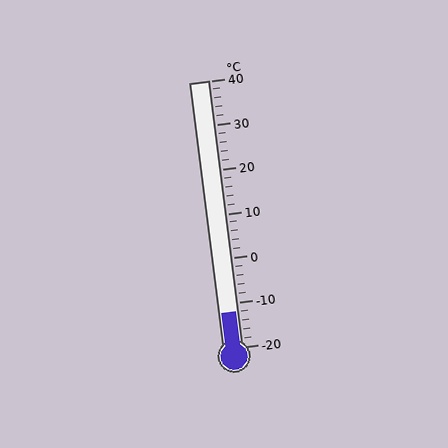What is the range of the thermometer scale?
The thermometer scale ranges from -20°C to 40°C.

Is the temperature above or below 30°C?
The temperature is below 30°C.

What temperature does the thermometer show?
The thermometer shows approximately -12°C.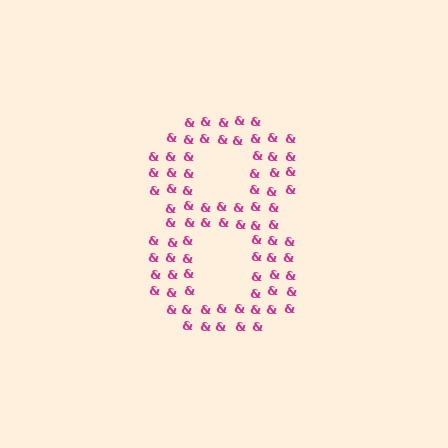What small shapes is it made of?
It is made of small ampersands.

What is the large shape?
The large shape is the digit 8.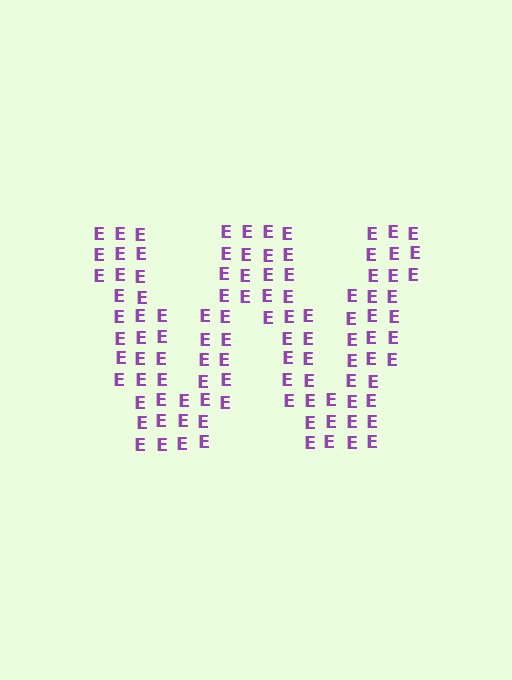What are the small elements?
The small elements are letter E's.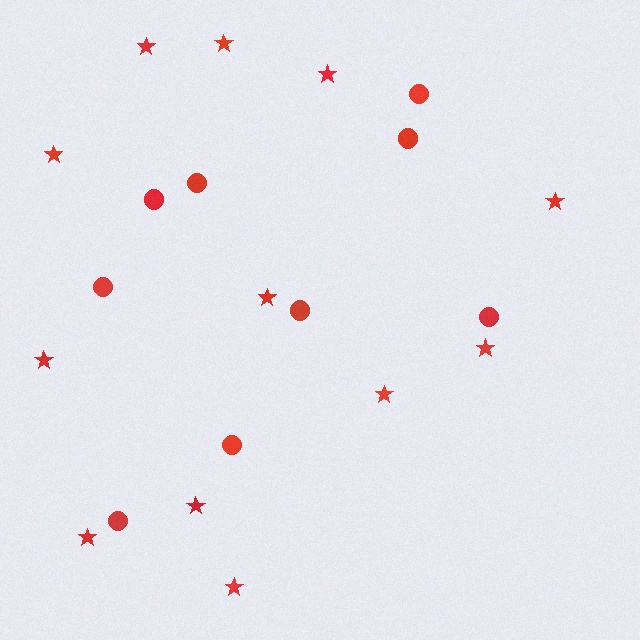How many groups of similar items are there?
There are 2 groups: one group of stars (12) and one group of circles (9).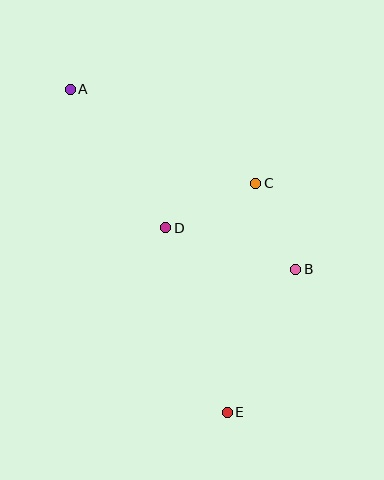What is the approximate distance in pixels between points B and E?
The distance between B and E is approximately 158 pixels.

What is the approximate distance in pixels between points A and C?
The distance between A and C is approximately 208 pixels.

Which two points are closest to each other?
Points B and C are closest to each other.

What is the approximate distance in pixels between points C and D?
The distance between C and D is approximately 100 pixels.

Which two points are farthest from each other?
Points A and E are farthest from each other.